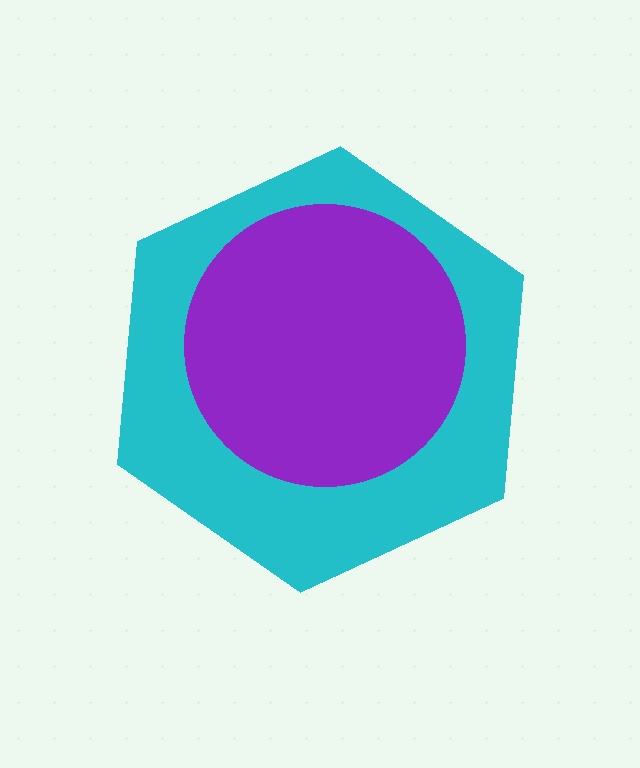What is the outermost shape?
The cyan hexagon.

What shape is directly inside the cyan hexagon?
The purple circle.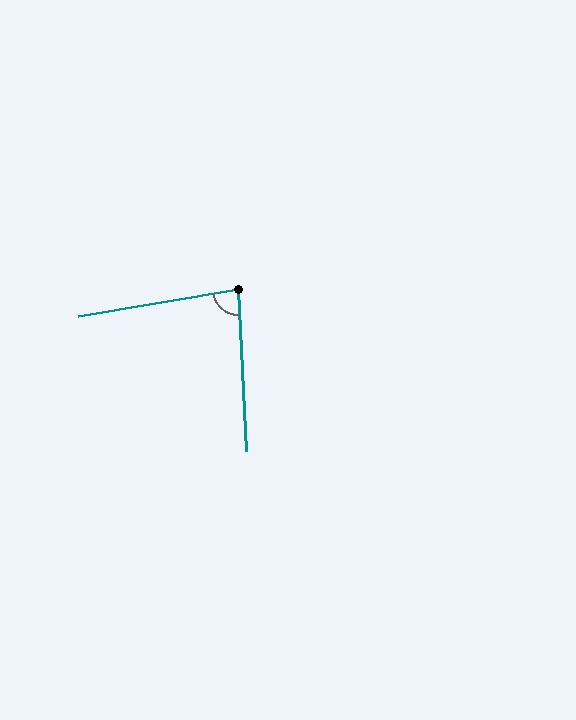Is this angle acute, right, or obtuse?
It is acute.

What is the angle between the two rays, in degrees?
Approximately 83 degrees.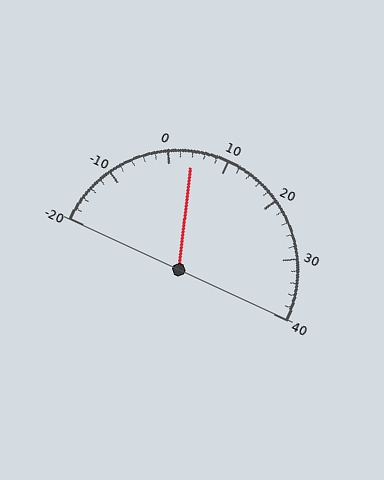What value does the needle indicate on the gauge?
The needle indicates approximately 4.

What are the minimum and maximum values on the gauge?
The gauge ranges from -20 to 40.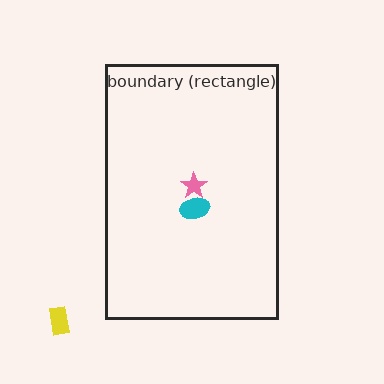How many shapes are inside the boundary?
2 inside, 1 outside.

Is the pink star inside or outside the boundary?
Inside.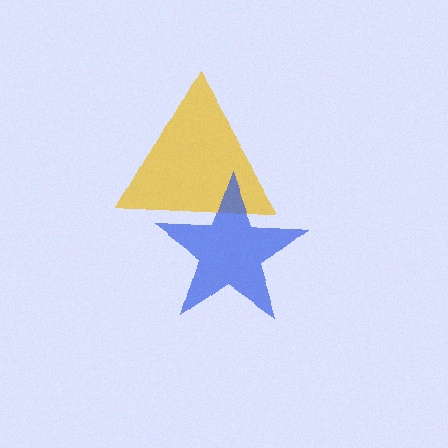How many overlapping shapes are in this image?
There are 2 overlapping shapes in the image.